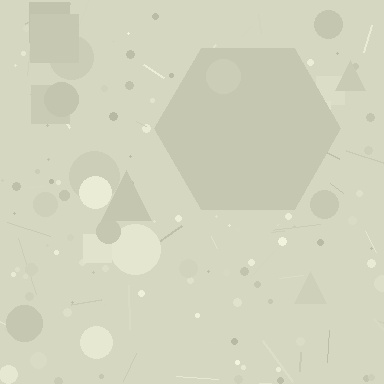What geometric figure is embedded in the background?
A hexagon is embedded in the background.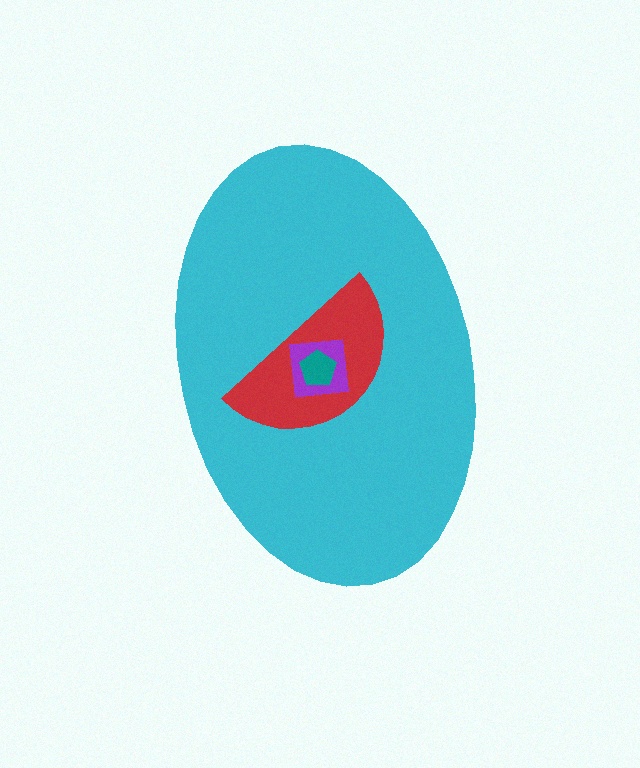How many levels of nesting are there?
4.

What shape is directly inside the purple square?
The teal pentagon.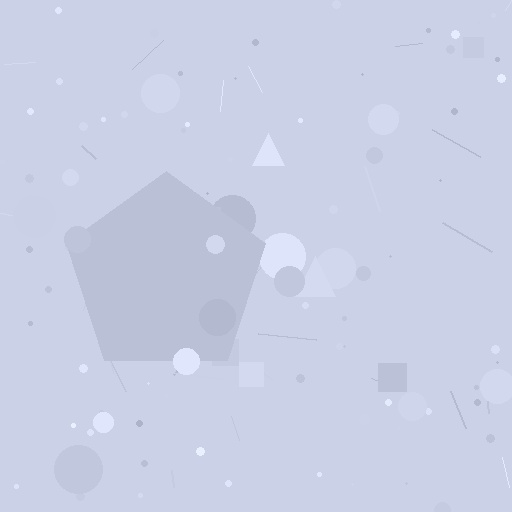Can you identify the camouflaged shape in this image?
The camouflaged shape is a pentagon.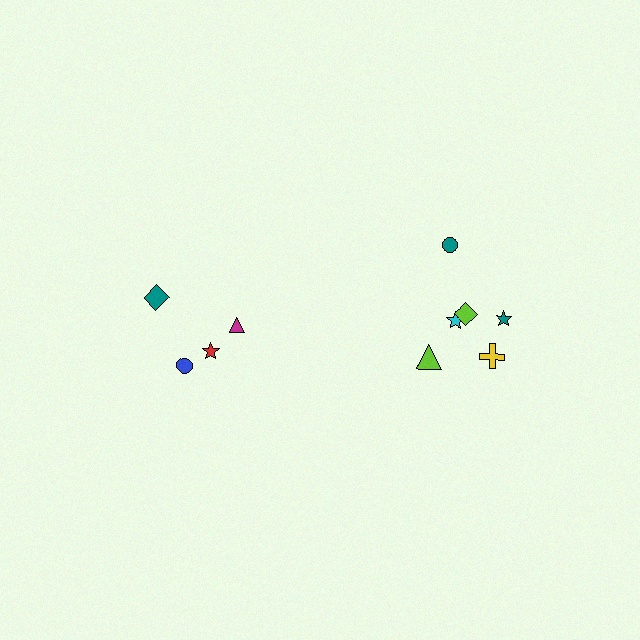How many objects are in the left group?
There are 4 objects.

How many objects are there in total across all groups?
There are 10 objects.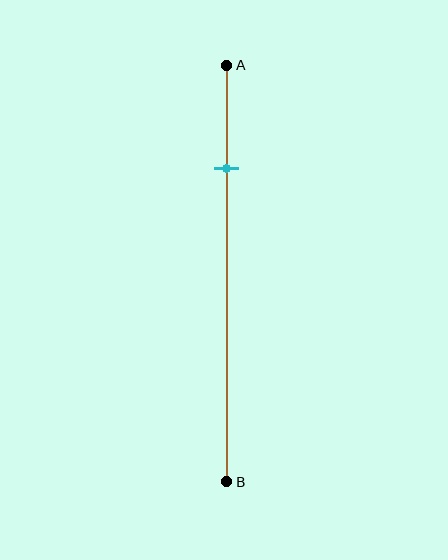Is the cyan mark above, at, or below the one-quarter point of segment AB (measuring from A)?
The cyan mark is approximately at the one-quarter point of segment AB.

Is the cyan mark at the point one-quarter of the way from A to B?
Yes, the mark is approximately at the one-quarter point.